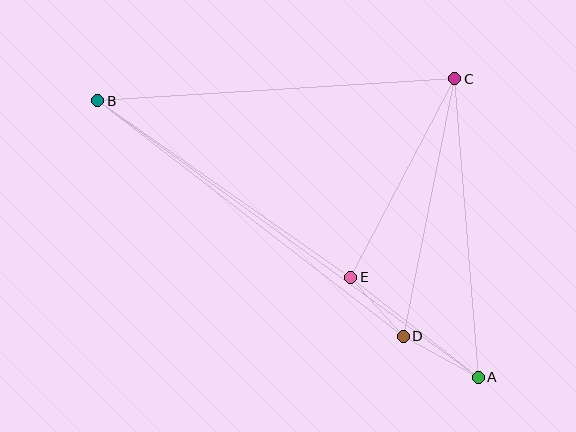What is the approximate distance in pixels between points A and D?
The distance between A and D is approximately 86 pixels.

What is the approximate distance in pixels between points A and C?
The distance between A and C is approximately 299 pixels.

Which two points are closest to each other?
Points D and E are closest to each other.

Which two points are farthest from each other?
Points A and B are farthest from each other.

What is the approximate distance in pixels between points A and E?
The distance between A and E is approximately 162 pixels.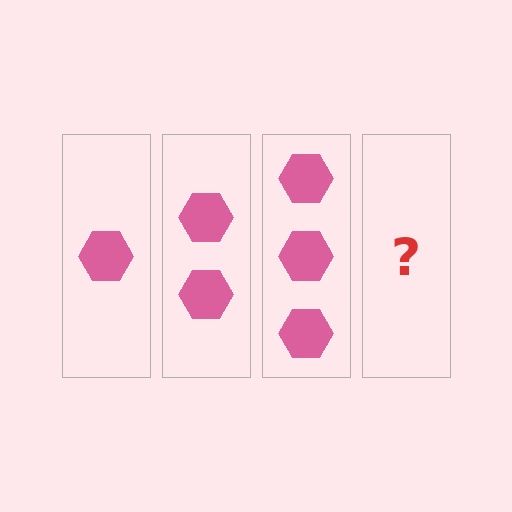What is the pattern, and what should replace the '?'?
The pattern is that each step adds one more hexagon. The '?' should be 4 hexagons.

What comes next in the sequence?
The next element should be 4 hexagons.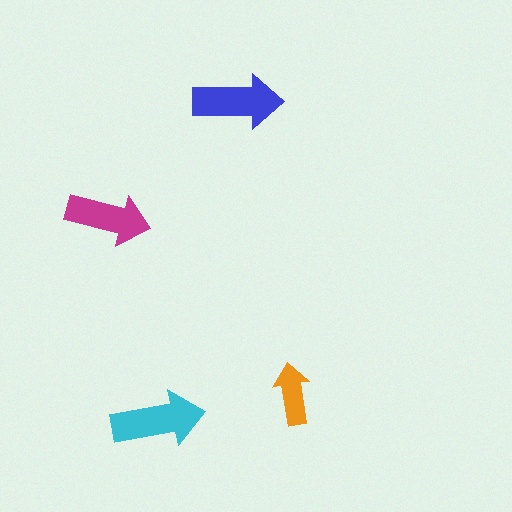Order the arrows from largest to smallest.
the cyan one, the blue one, the magenta one, the orange one.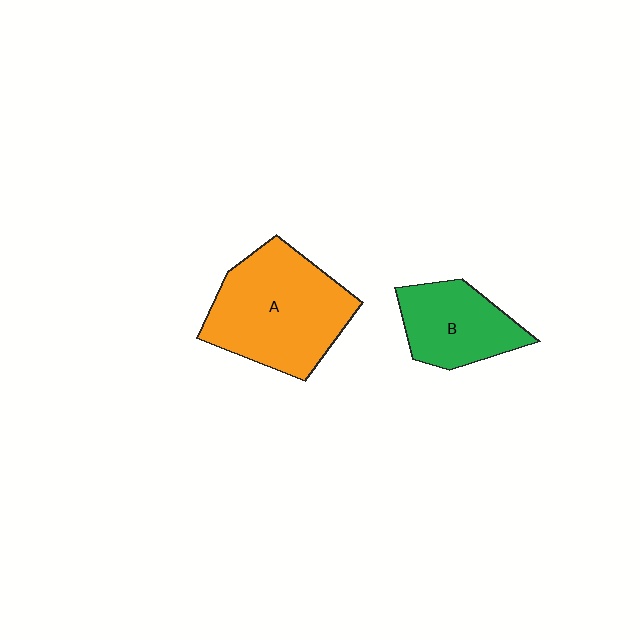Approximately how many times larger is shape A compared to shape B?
Approximately 1.7 times.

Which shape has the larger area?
Shape A (orange).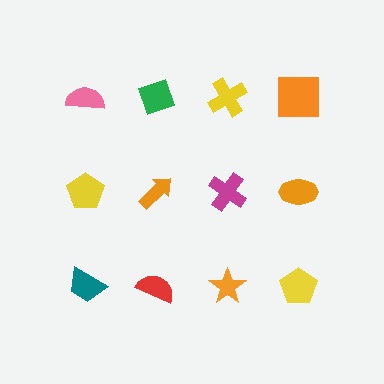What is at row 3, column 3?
An orange star.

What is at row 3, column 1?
A teal trapezoid.